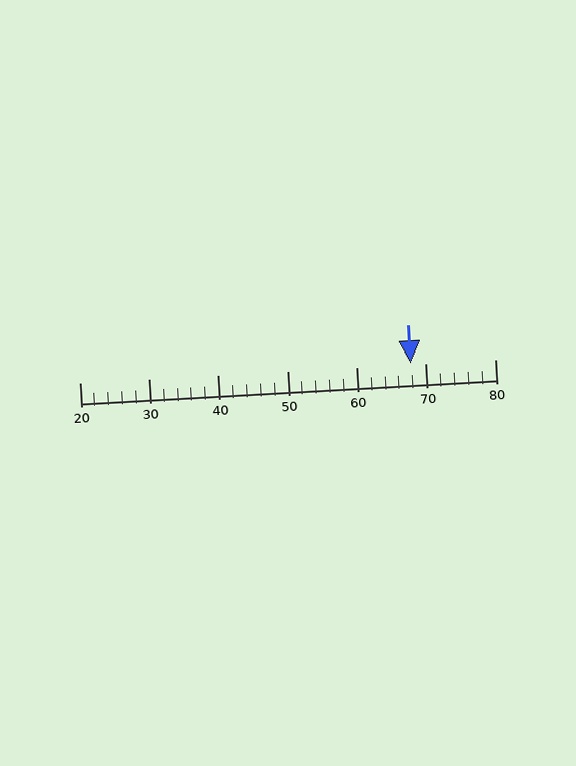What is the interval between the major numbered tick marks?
The major tick marks are spaced 10 units apart.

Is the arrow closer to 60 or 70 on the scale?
The arrow is closer to 70.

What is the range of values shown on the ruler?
The ruler shows values from 20 to 80.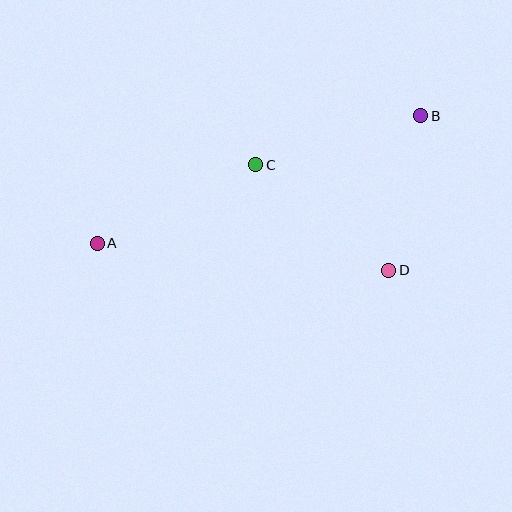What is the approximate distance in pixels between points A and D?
The distance between A and D is approximately 293 pixels.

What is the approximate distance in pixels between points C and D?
The distance between C and D is approximately 170 pixels.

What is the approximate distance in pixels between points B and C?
The distance between B and C is approximately 172 pixels.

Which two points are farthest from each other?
Points A and B are farthest from each other.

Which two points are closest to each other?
Points B and D are closest to each other.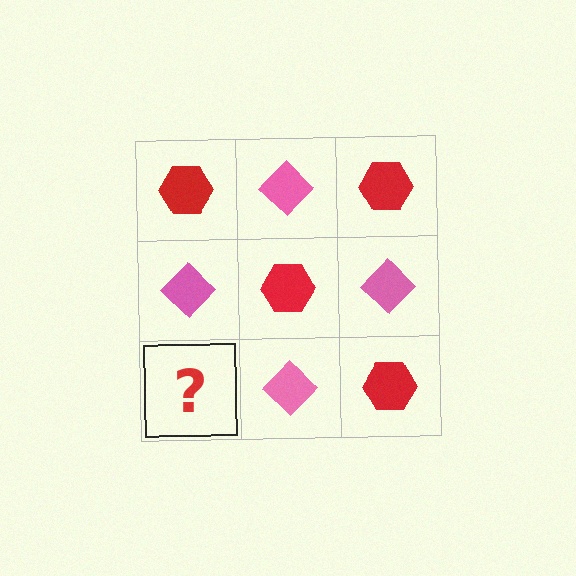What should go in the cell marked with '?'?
The missing cell should contain a red hexagon.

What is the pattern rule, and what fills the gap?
The rule is that it alternates red hexagon and pink diamond in a checkerboard pattern. The gap should be filled with a red hexagon.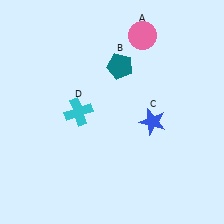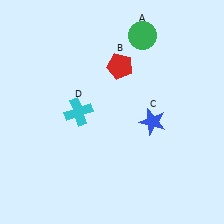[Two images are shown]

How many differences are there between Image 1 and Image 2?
There are 2 differences between the two images.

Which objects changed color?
A changed from pink to green. B changed from teal to red.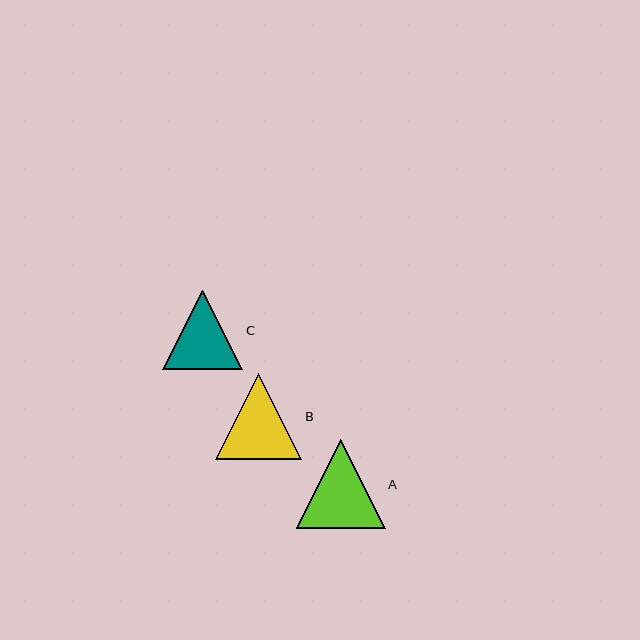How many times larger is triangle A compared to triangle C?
Triangle A is approximately 1.1 times the size of triangle C.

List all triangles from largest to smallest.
From largest to smallest: A, B, C.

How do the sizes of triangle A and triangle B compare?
Triangle A and triangle B are approximately the same size.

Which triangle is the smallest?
Triangle C is the smallest with a size of approximately 80 pixels.